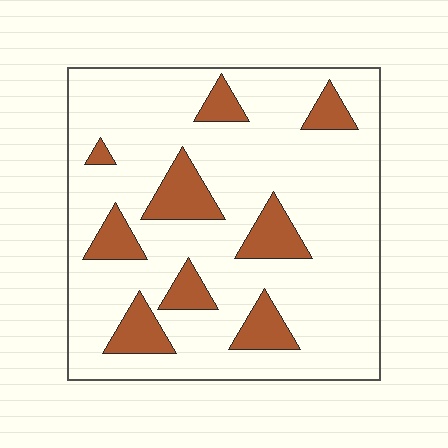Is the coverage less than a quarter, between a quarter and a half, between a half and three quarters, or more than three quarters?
Less than a quarter.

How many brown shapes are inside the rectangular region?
9.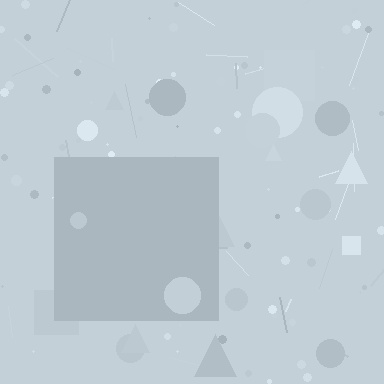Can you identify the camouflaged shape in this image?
The camouflaged shape is a square.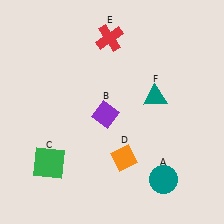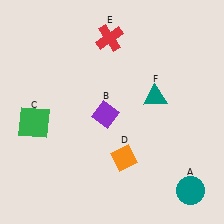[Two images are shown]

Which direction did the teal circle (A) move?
The teal circle (A) moved right.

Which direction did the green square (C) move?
The green square (C) moved up.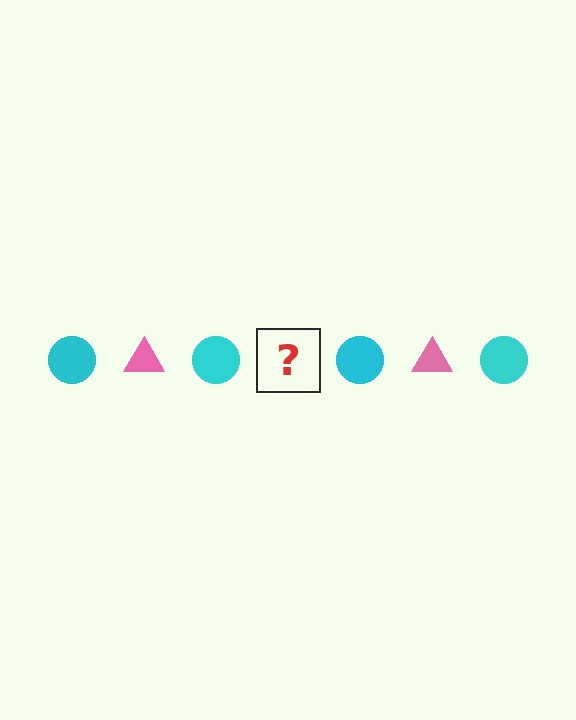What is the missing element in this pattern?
The missing element is a pink triangle.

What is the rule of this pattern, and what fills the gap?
The rule is that the pattern alternates between cyan circle and pink triangle. The gap should be filled with a pink triangle.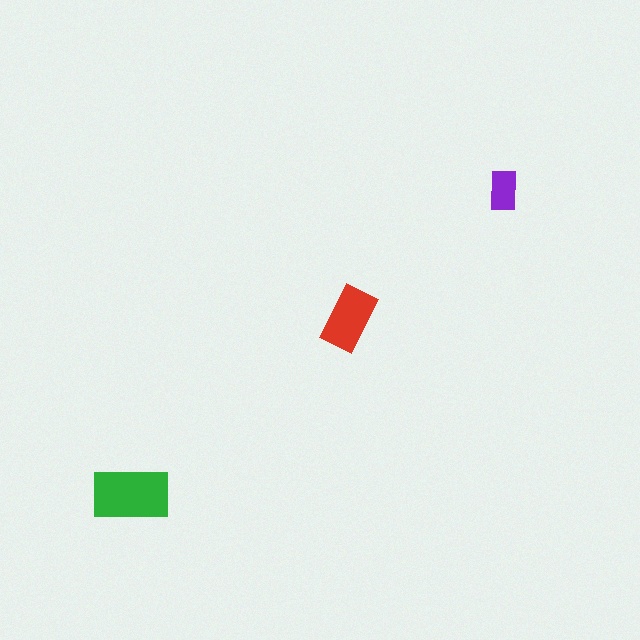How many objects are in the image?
There are 3 objects in the image.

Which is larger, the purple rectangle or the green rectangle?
The green one.